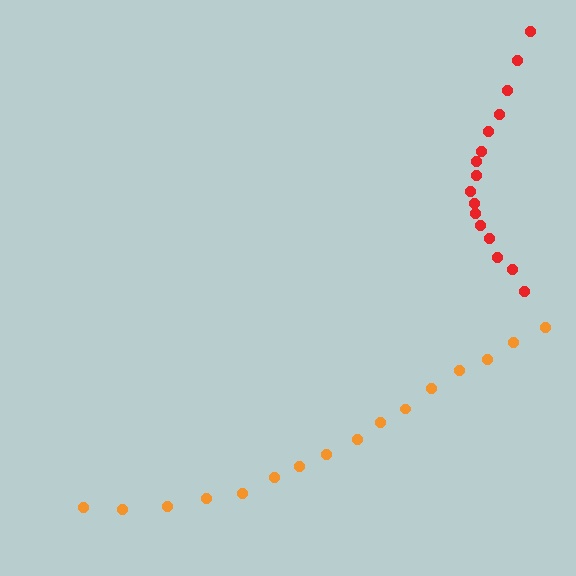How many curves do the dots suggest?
There are 2 distinct paths.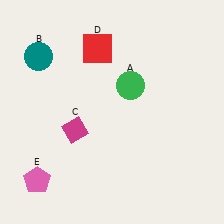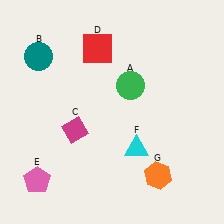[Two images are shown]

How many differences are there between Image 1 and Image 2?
There are 2 differences between the two images.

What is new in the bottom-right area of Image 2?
An orange hexagon (G) was added in the bottom-right area of Image 2.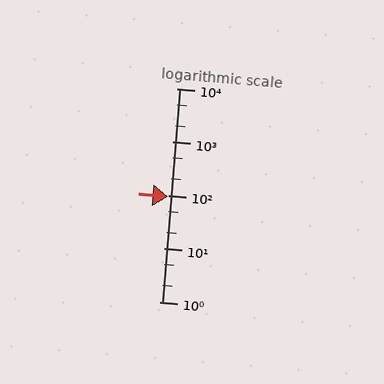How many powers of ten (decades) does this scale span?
The scale spans 4 decades, from 1 to 10000.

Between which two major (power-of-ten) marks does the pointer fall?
The pointer is between 10 and 100.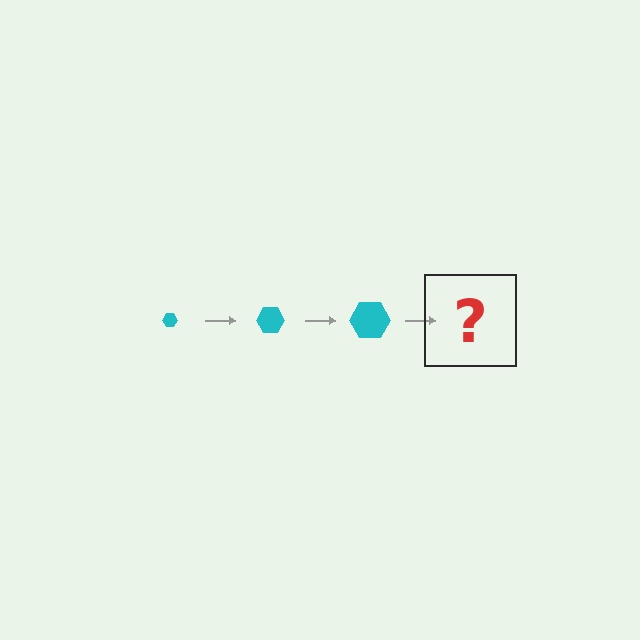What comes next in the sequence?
The next element should be a cyan hexagon, larger than the previous one.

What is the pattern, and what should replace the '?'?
The pattern is that the hexagon gets progressively larger each step. The '?' should be a cyan hexagon, larger than the previous one.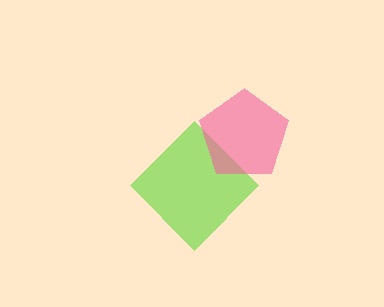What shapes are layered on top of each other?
The layered shapes are: a lime diamond, a pink pentagon.